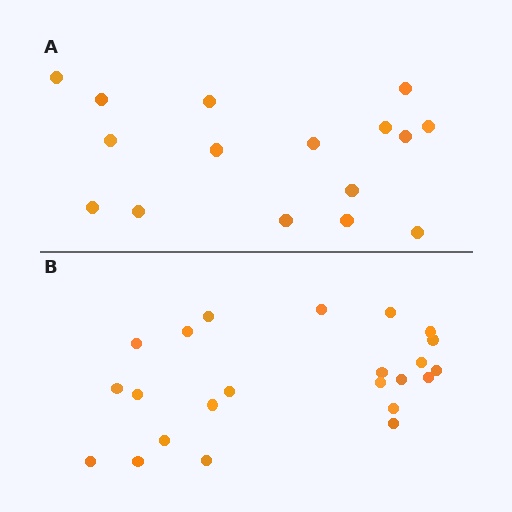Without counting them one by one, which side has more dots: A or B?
Region B (the bottom region) has more dots.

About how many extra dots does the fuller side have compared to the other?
Region B has roughly 8 or so more dots than region A.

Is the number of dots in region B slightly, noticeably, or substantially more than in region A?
Region B has noticeably more, but not dramatically so. The ratio is roughly 1.4 to 1.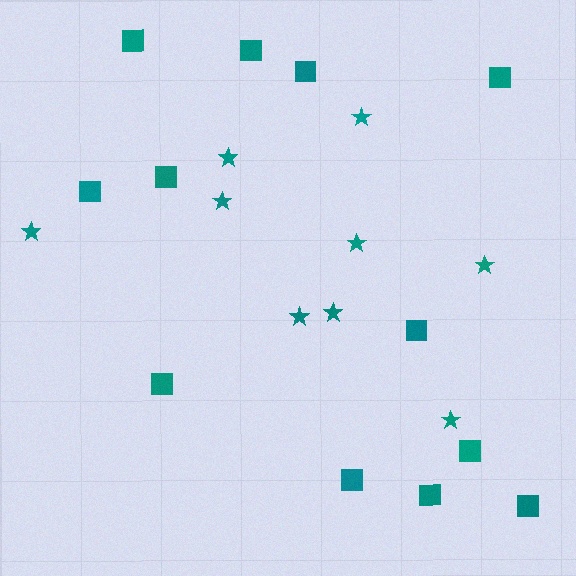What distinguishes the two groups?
There are 2 groups: one group of stars (9) and one group of squares (12).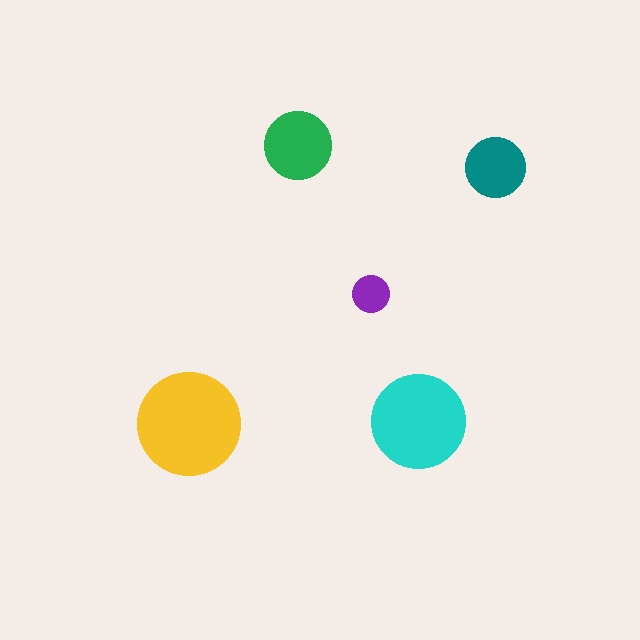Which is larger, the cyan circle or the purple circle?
The cyan one.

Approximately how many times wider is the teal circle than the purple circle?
About 1.5 times wider.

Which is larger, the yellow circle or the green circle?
The yellow one.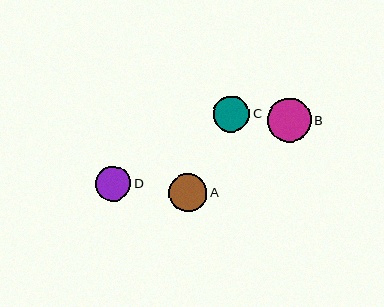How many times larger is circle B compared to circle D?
Circle B is approximately 1.2 times the size of circle D.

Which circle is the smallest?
Circle D is the smallest with a size of approximately 35 pixels.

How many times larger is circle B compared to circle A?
Circle B is approximately 1.1 times the size of circle A.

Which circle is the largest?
Circle B is the largest with a size of approximately 43 pixels.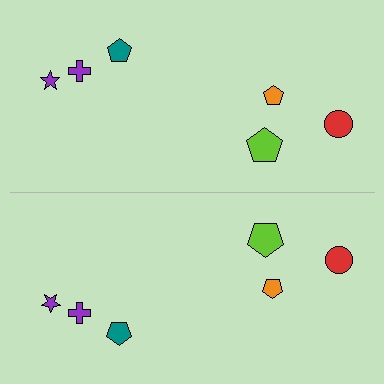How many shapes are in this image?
There are 12 shapes in this image.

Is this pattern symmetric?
Yes, this pattern has bilateral (reflection) symmetry.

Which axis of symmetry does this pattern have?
The pattern has a horizontal axis of symmetry running through the center of the image.